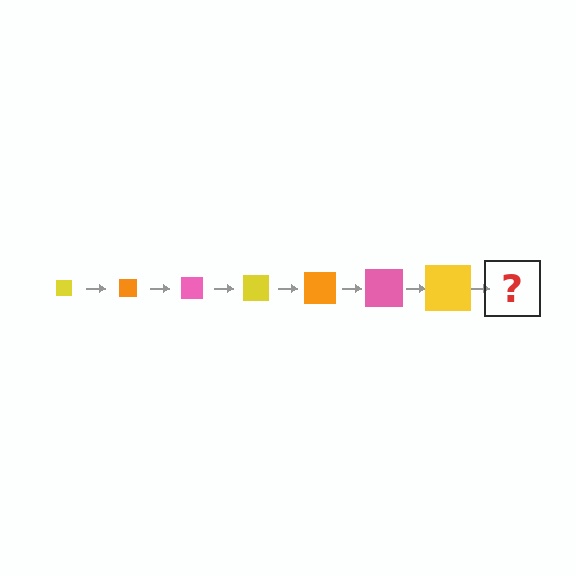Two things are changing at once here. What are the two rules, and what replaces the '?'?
The two rules are that the square grows larger each step and the color cycles through yellow, orange, and pink. The '?' should be an orange square, larger than the previous one.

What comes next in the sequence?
The next element should be an orange square, larger than the previous one.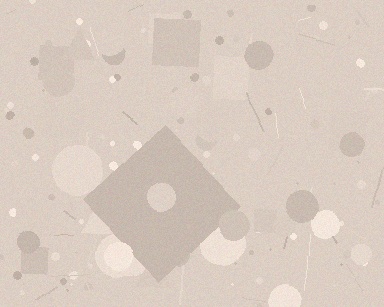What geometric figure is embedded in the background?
A diamond is embedded in the background.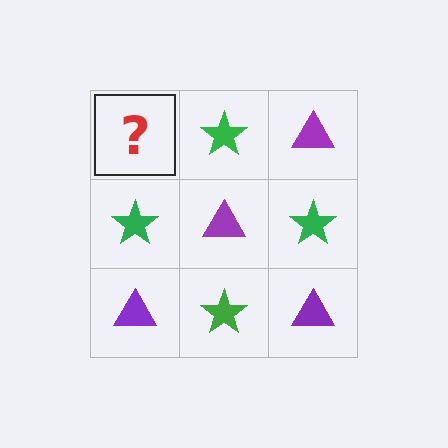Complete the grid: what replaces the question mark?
The question mark should be replaced with a purple triangle.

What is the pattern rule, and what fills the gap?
The rule is that it alternates purple triangle and green star in a checkerboard pattern. The gap should be filled with a purple triangle.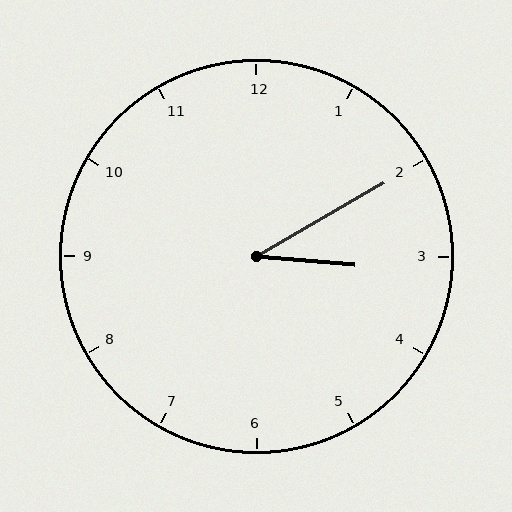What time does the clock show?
3:10.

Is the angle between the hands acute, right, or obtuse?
It is acute.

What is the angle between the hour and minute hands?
Approximately 35 degrees.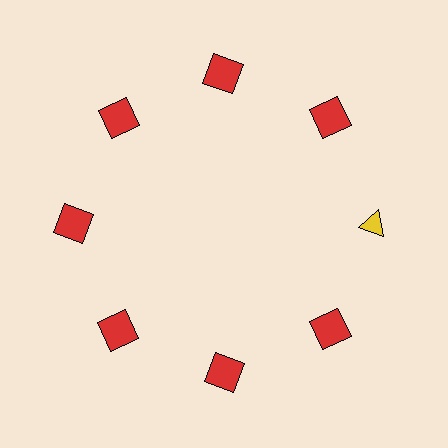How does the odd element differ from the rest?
It differs in both color (yellow instead of red) and shape (triangle instead of square).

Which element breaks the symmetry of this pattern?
The yellow triangle at roughly the 3 o'clock position breaks the symmetry. All other shapes are red squares.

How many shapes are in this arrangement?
There are 8 shapes arranged in a ring pattern.